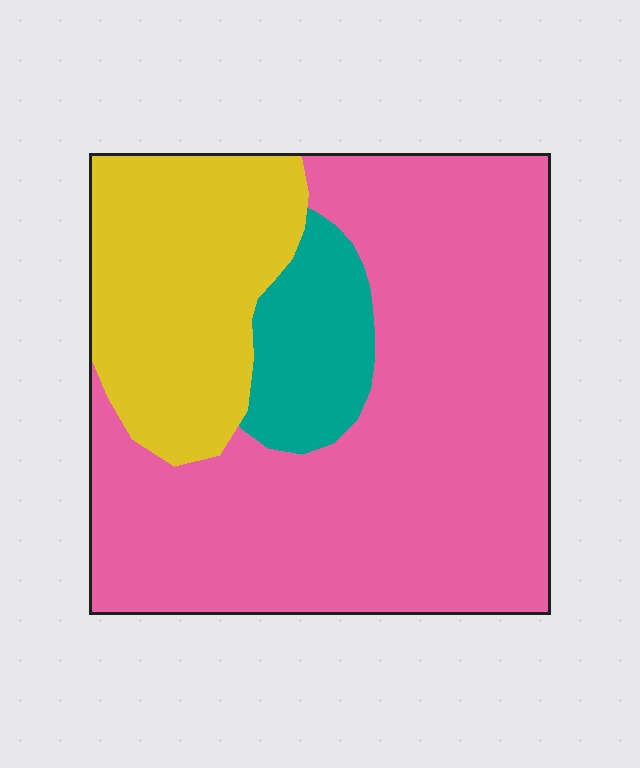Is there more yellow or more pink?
Pink.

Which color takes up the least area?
Teal, at roughly 10%.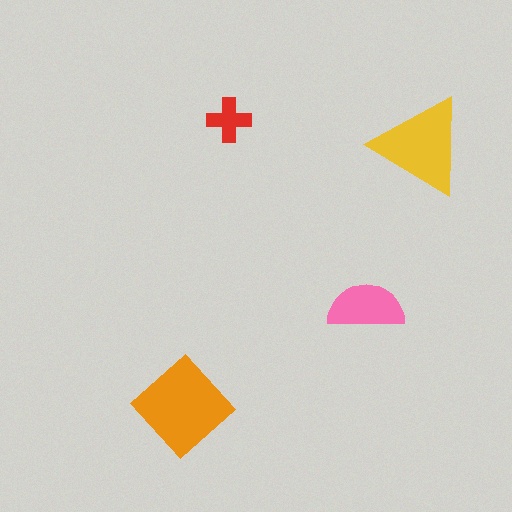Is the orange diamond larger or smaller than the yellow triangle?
Larger.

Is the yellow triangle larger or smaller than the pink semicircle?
Larger.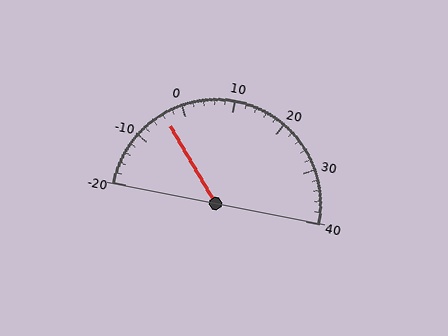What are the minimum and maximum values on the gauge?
The gauge ranges from -20 to 40.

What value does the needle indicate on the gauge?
The needle indicates approximately -4.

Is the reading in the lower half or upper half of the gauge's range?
The reading is in the lower half of the range (-20 to 40).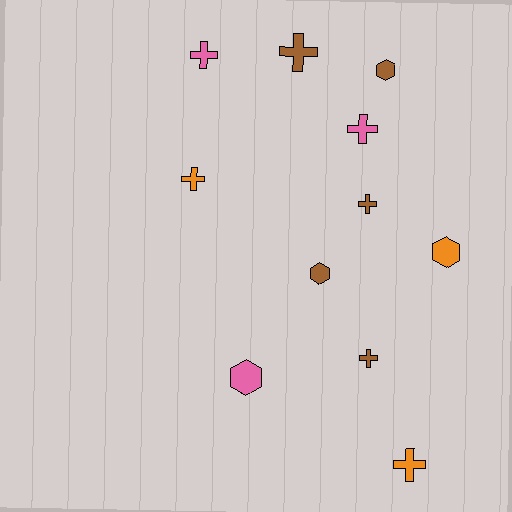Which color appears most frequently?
Brown, with 5 objects.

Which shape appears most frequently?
Cross, with 7 objects.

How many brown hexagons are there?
There are 2 brown hexagons.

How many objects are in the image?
There are 11 objects.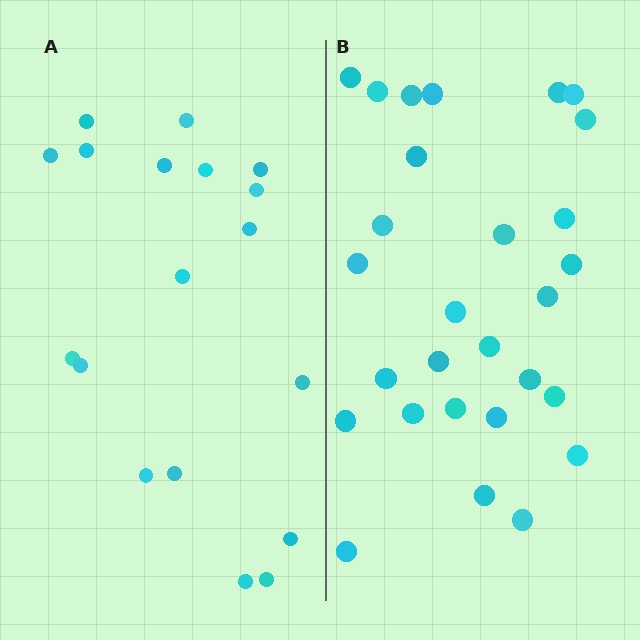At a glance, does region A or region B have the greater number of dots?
Region B (the right region) has more dots.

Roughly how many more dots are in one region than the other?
Region B has roughly 10 or so more dots than region A.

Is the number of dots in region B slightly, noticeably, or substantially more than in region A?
Region B has substantially more. The ratio is roughly 1.6 to 1.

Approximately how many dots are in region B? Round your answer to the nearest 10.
About 30 dots. (The exact count is 28, which rounds to 30.)